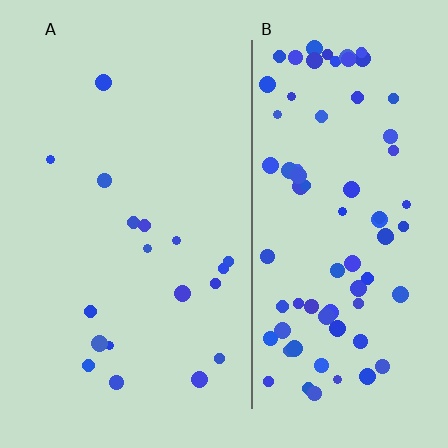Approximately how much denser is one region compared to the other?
Approximately 4.3× — region B over region A.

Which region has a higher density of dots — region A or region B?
B (the right).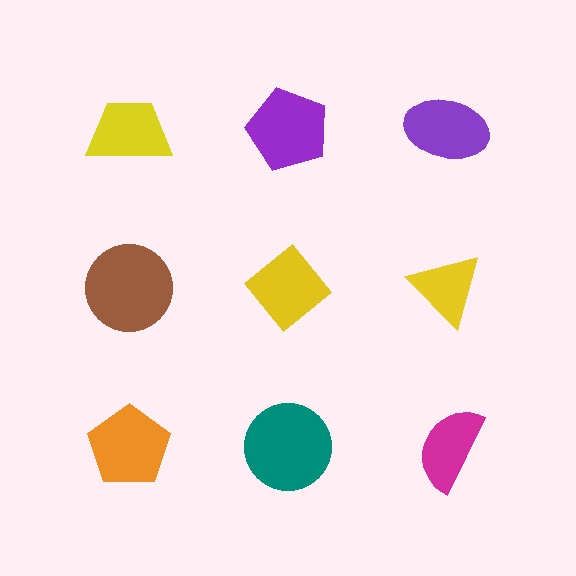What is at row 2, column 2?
A yellow diamond.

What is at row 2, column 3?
A yellow triangle.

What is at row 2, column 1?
A brown circle.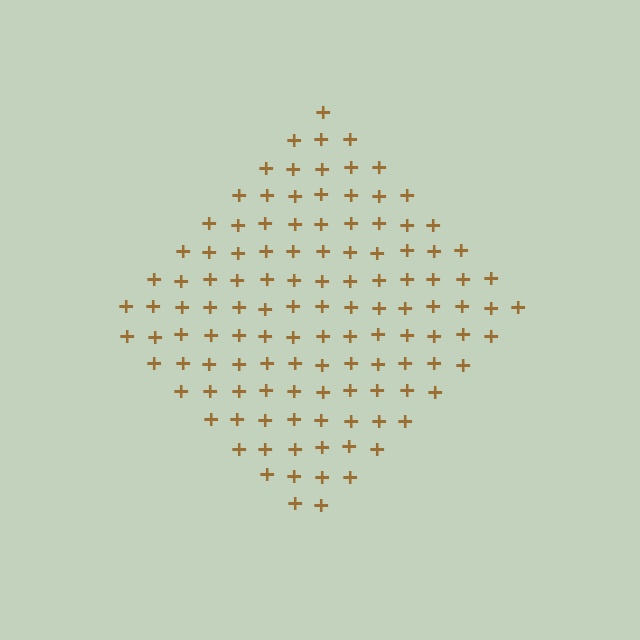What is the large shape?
The large shape is a diamond.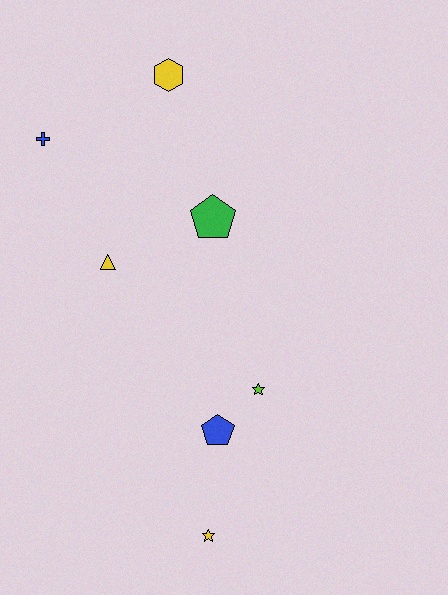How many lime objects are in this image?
There is 1 lime object.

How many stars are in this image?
There are 2 stars.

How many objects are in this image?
There are 7 objects.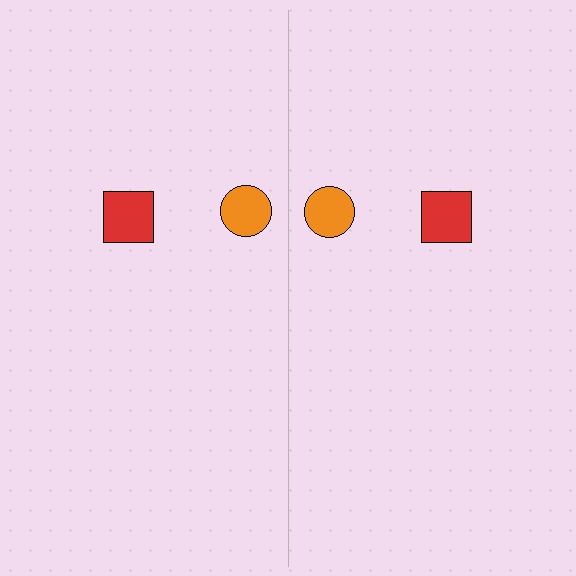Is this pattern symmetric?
Yes, this pattern has bilateral (reflection) symmetry.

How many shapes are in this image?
There are 4 shapes in this image.